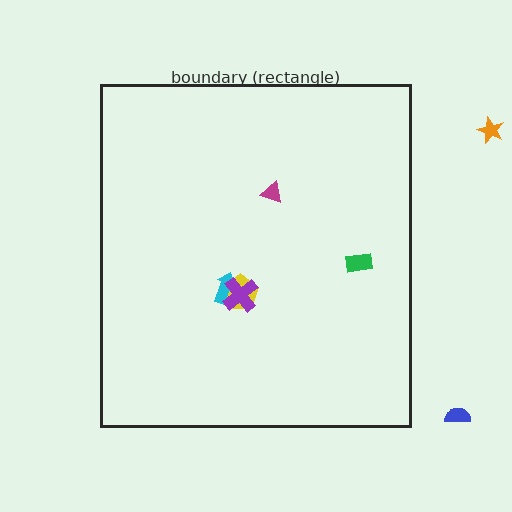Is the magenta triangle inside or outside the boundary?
Inside.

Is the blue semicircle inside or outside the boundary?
Outside.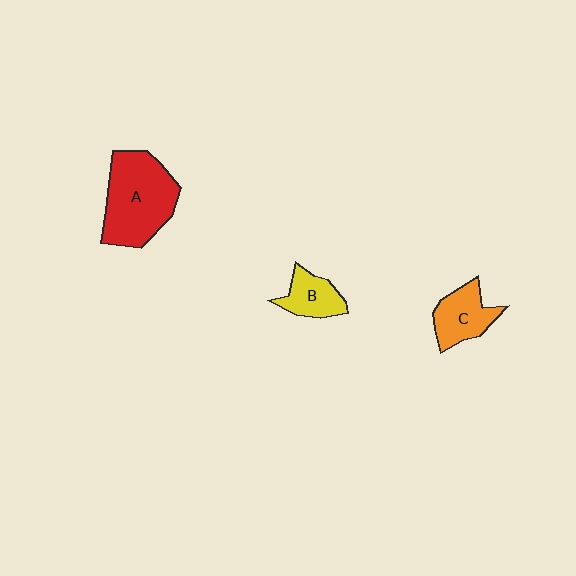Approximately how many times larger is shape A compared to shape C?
Approximately 1.9 times.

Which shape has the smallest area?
Shape B (yellow).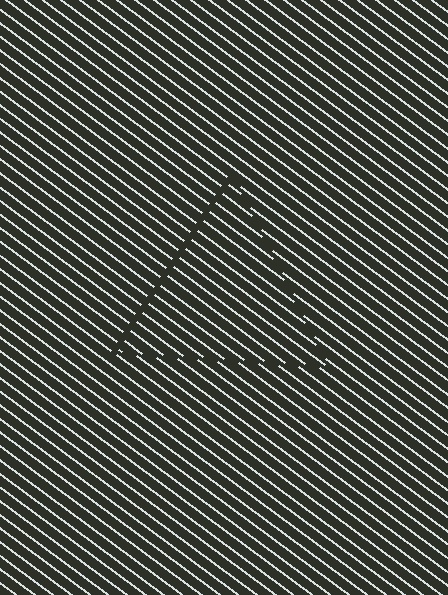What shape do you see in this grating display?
An illusory triangle. The interior of the shape contains the same grating, shifted by half a period — the contour is defined by the phase discontinuity where line-ends from the inner and outer gratings abut.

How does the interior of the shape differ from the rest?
The interior of the shape contains the same grating, shifted by half a period — the contour is defined by the phase discontinuity where line-ends from the inner and outer gratings abut.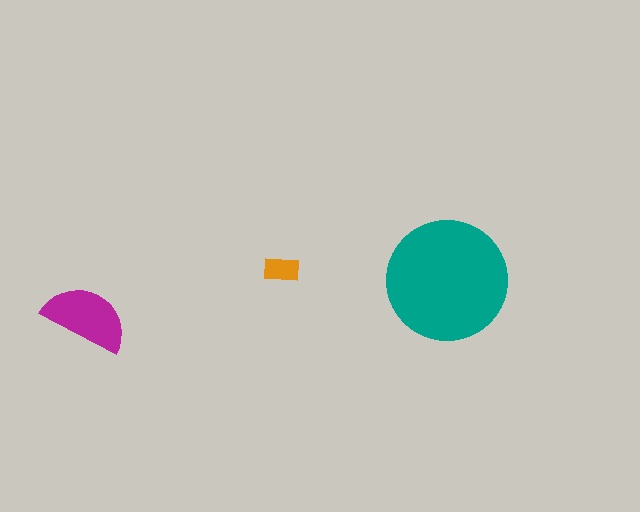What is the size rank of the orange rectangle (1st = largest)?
3rd.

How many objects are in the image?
There are 3 objects in the image.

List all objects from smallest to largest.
The orange rectangle, the magenta semicircle, the teal circle.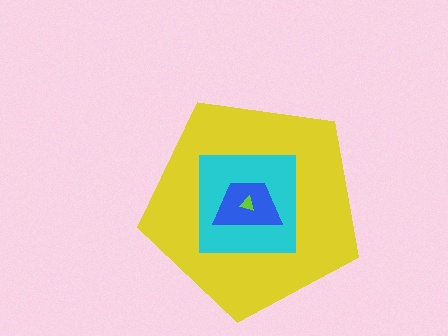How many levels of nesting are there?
4.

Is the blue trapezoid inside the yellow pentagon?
Yes.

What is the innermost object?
The lime triangle.